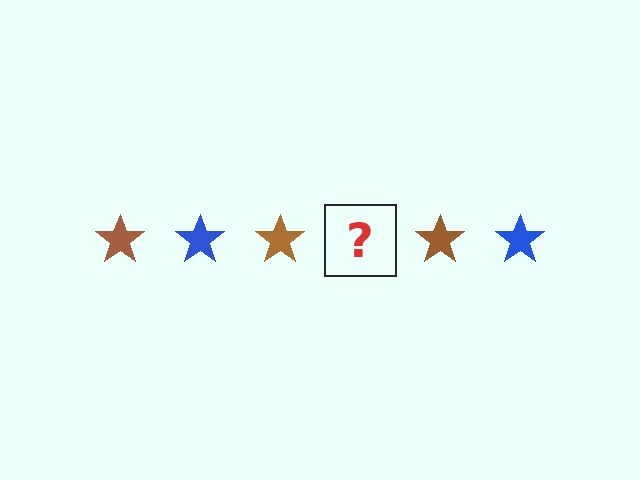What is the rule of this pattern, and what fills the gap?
The rule is that the pattern cycles through brown, blue stars. The gap should be filled with a blue star.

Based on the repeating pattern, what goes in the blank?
The blank should be a blue star.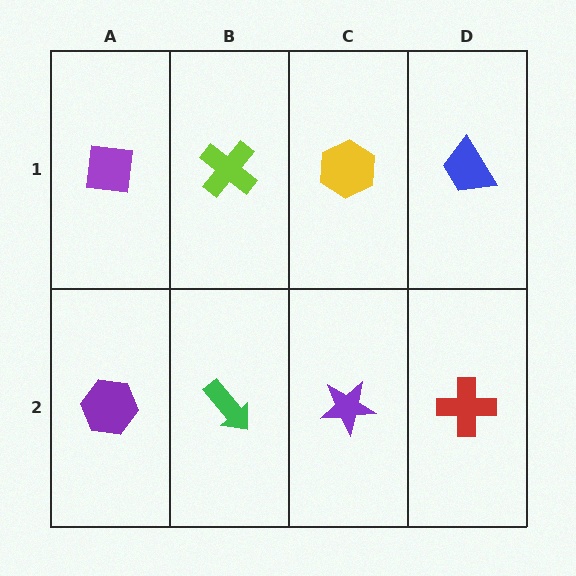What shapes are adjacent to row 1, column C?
A purple star (row 2, column C), a lime cross (row 1, column B), a blue trapezoid (row 1, column D).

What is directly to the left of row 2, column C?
A green arrow.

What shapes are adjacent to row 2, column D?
A blue trapezoid (row 1, column D), a purple star (row 2, column C).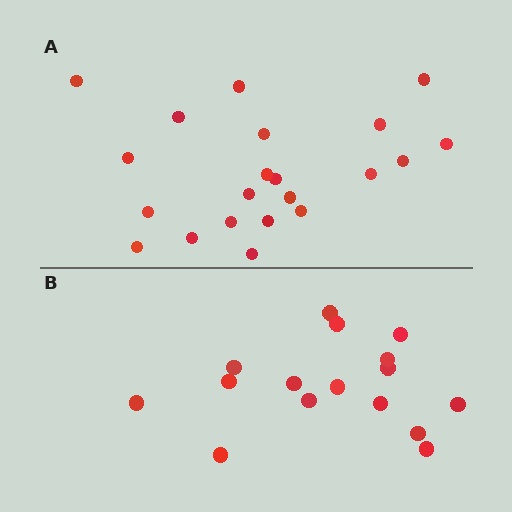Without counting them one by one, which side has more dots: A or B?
Region A (the top region) has more dots.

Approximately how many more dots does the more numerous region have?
Region A has about 5 more dots than region B.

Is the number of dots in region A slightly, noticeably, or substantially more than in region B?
Region A has noticeably more, but not dramatically so. The ratio is roughly 1.3 to 1.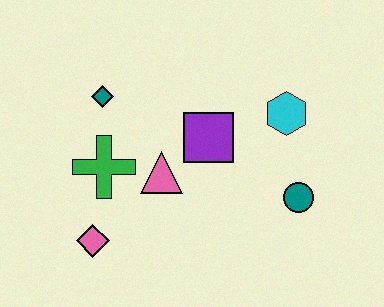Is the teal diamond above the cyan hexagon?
Yes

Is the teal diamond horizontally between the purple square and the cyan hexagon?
No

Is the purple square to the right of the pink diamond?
Yes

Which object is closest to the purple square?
The pink triangle is closest to the purple square.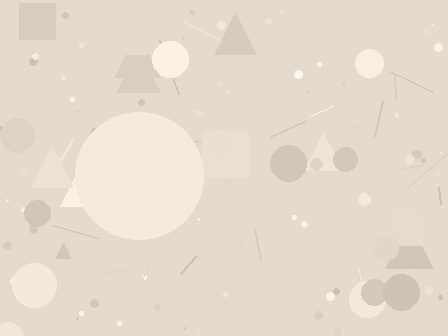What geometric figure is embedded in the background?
A circle is embedded in the background.